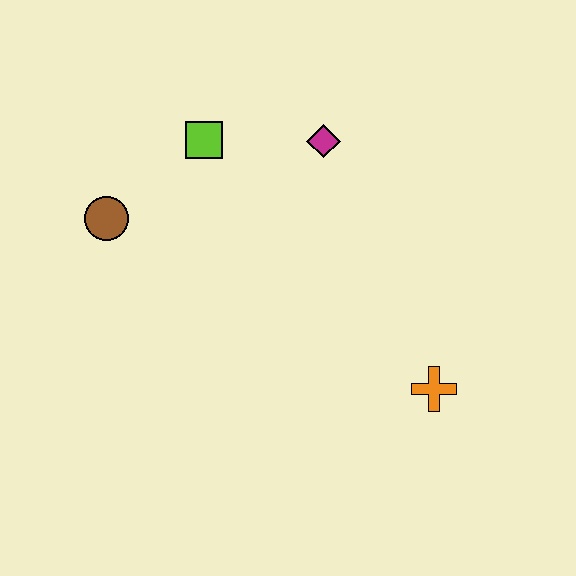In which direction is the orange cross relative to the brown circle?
The orange cross is to the right of the brown circle.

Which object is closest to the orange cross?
The magenta diamond is closest to the orange cross.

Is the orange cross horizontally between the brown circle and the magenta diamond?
No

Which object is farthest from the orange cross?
The brown circle is farthest from the orange cross.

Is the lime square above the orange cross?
Yes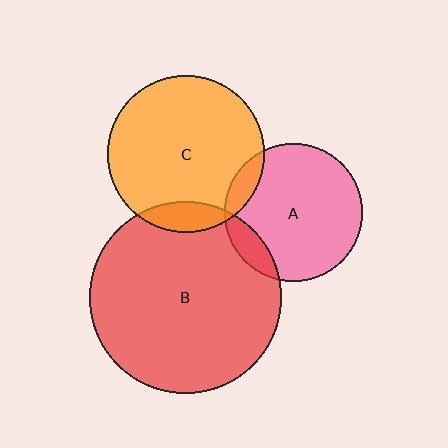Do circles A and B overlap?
Yes.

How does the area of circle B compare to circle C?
Approximately 1.5 times.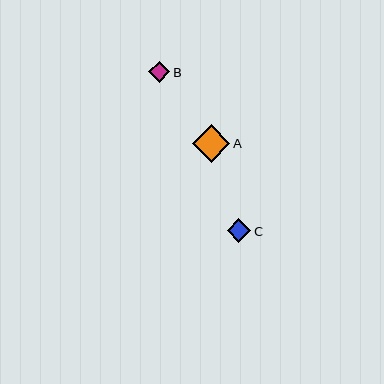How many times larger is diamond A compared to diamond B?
Diamond A is approximately 1.8 times the size of diamond B.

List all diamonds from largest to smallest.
From largest to smallest: A, C, B.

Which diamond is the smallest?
Diamond B is the smallest with a size of approximately 21 pixels.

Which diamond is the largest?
Diamond A is the largest with a size of approximately 38 pixels.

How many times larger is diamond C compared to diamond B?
Diamond C is approximately 1.1 times the size of diamond B.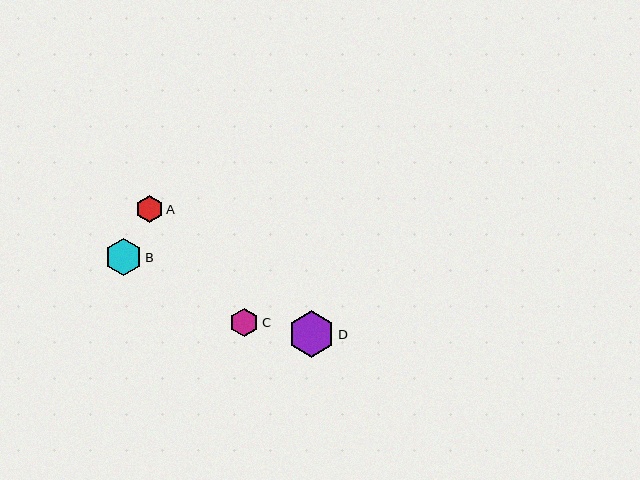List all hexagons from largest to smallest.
From largest to smallest: D, B, C, A.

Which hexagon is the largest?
Hexagon D is the largest with a size of approximately 47 pixels.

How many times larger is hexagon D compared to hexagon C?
Hexagon D is approximately 1.6 times the size of hexagon C.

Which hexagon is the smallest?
Hexagon A is the smallest with a size of approximately 27 pixels.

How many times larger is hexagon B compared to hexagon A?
Hexagon B is approximately 1.4 times the size of hexagon A.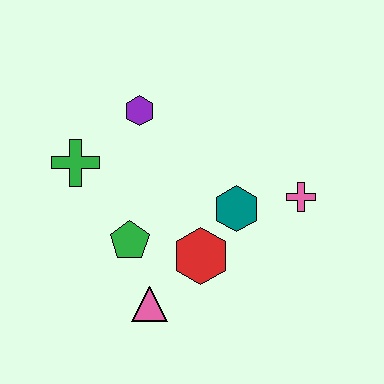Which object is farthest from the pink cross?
The green cross is farthest from the pink cross.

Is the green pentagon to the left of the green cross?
No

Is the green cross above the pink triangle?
Yes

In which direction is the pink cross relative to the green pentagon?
The pink cross is to the right of the green pentagon.